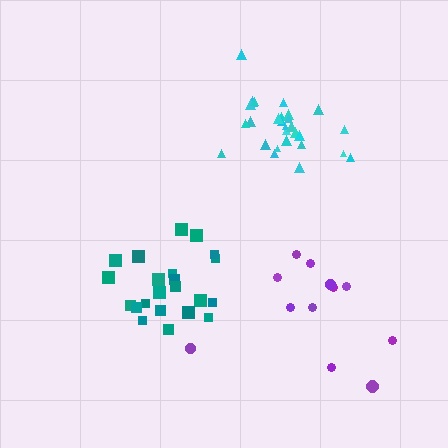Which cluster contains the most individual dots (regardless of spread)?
Cyan (28).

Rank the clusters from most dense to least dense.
cyan, teal, purple.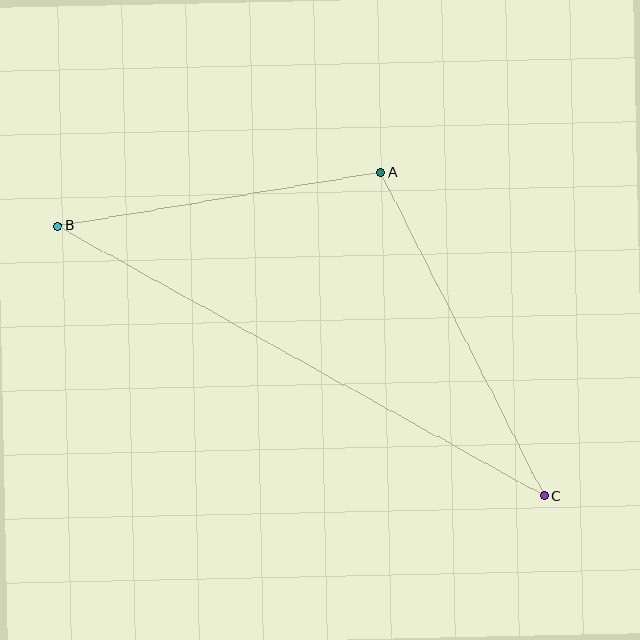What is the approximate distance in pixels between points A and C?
The distance between A and C is approximately 363 pixels.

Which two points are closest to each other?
Points A and B are closest to each other.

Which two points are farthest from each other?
Points B and C are farthest from each other.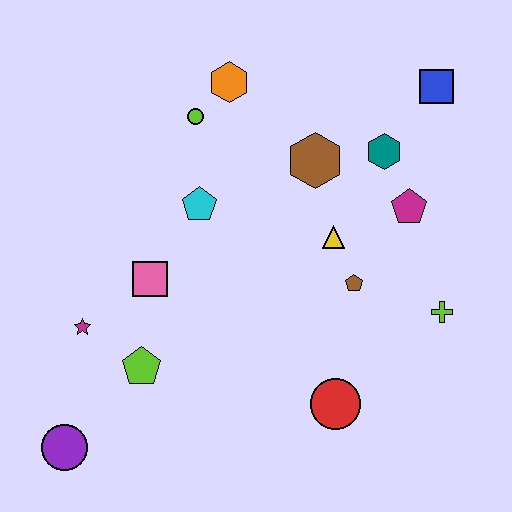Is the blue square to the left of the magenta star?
No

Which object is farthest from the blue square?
The purple circle is farthest from the blue square.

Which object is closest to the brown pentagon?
The yellow triangle is closest to the brown pentagon.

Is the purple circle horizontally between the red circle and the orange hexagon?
No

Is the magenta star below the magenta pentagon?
Yes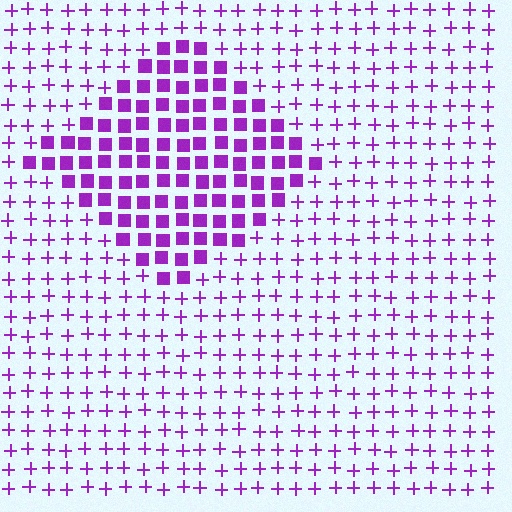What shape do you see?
I see a diamond.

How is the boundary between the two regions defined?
The boundary is defined by a change in element shape: squares inside vs. plus signs outside. All elements share the same color and spacing.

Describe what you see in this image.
The image is filled with small purple elements arranged in a uniform grid. A diamond-shaped region contains squares, while the surrounding area contains plus signs. The boundary is defined purely by the change in element shape.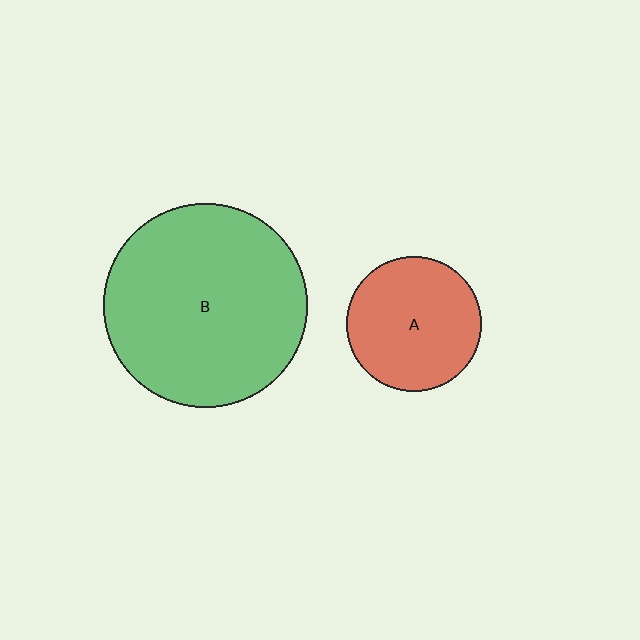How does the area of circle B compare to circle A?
Approximately 2.3 times.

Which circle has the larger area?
Circle B (green).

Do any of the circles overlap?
No, none of the circles overlap.